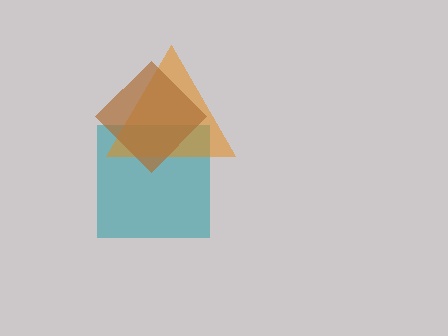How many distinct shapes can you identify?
There are 3 distinct shapes: a teal square, an orange triangle, a brown diamond.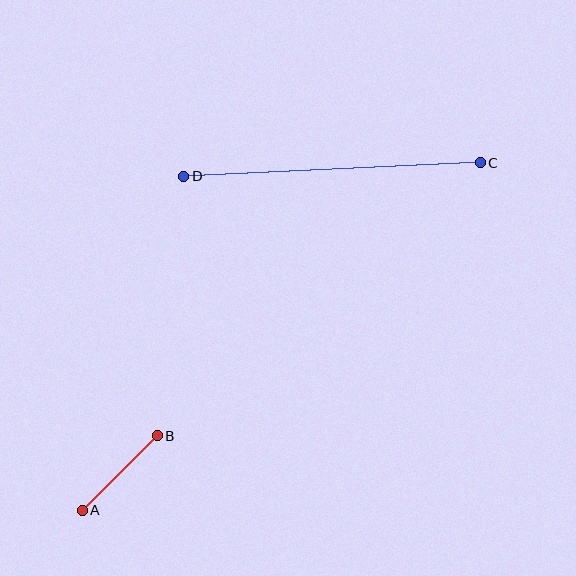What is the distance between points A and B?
The distance is approximately 106 pixels.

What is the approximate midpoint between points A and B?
The midpoint is at approximately (120, 473) pixels.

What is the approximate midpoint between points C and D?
The midpoint is at approximately (332, 169) pixels.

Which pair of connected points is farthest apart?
Points C and D are farthest apart.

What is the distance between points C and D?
The distance is approximately 297 pixels.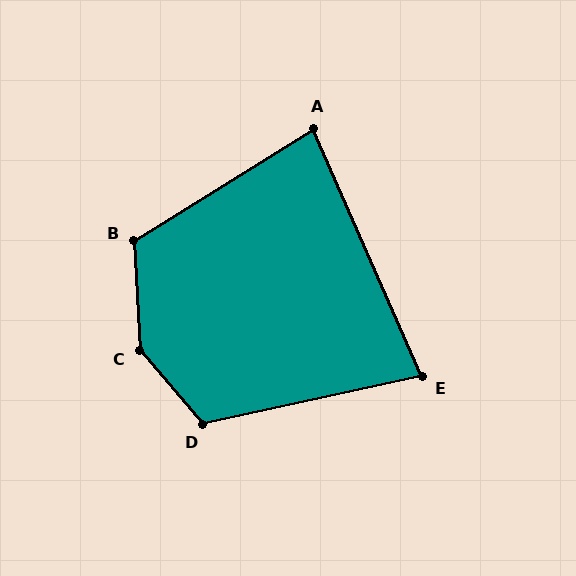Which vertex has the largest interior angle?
C, at approximately 142 degrees.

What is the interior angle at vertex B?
Approximately 119 degrees (obtuse).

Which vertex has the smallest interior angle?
E, at approximately 78 degrees.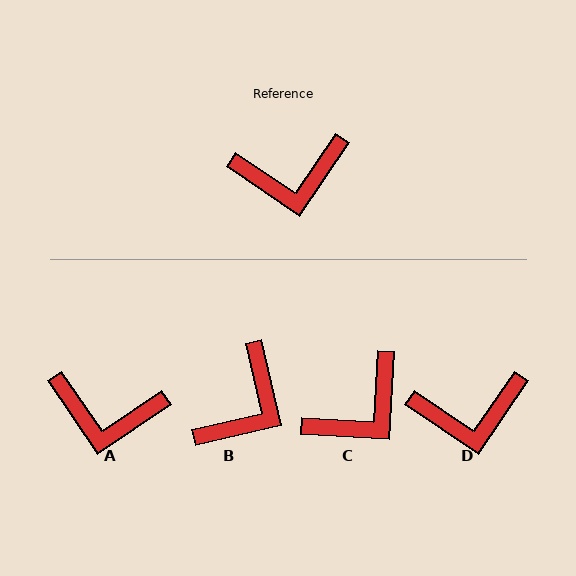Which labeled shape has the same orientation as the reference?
D.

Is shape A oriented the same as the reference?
No, it is off by about 22 degrees.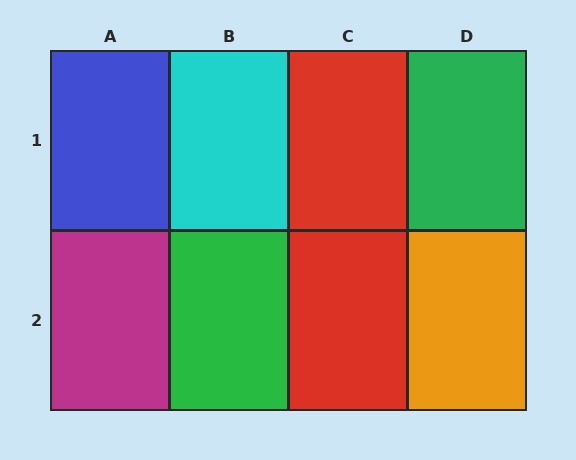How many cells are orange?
1 cell is orange.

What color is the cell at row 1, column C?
Red.